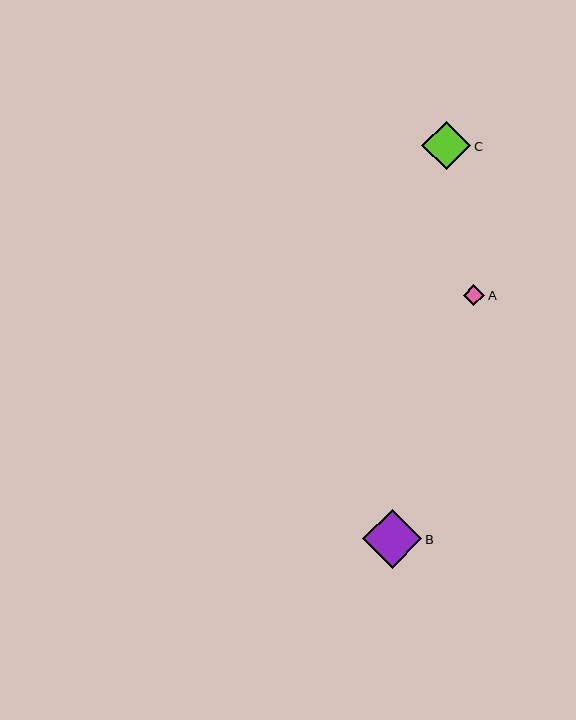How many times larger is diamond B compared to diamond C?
Diamond B is approximately 1.2 times the size of diamond C.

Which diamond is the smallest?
Diamond A is the smallest with a size of approximately 21 pixels.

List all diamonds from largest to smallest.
From largest to smallest: B, C, A.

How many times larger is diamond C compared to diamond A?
Diamond C is approximately 2.3 times the size of diamond A.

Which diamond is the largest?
Diamond B is the largest with a size of approximately 59 pixels.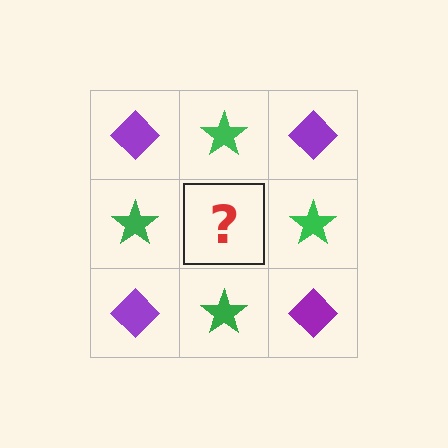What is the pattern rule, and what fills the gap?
The rule is that it alternates purple diamond and green star in a checkerboard pattern. The gap should be filled with a purple diamond.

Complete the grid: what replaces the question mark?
The question mark should be replaced with a purple diamond.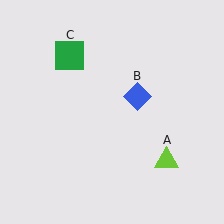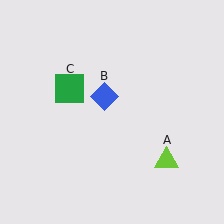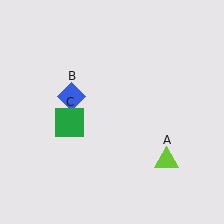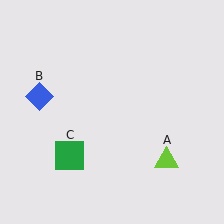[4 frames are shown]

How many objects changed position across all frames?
2 objects changed position: blue diamond (object B), green square (object C).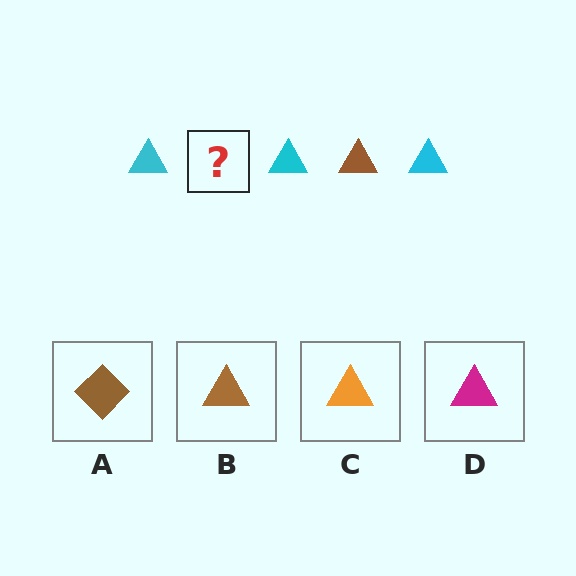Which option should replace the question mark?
Option B.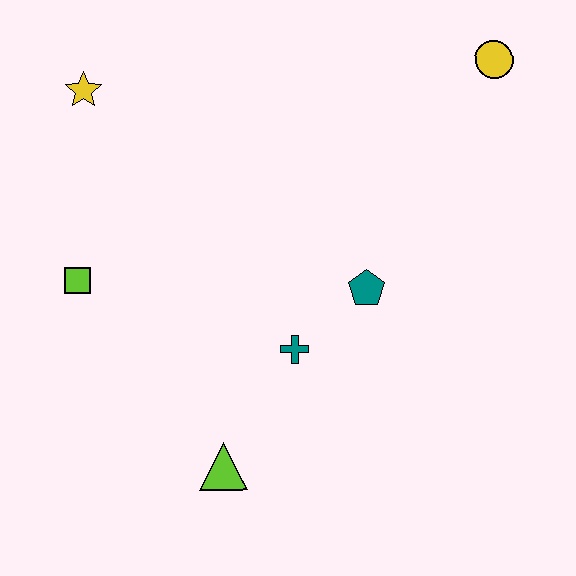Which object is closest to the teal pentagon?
The teal cross is closest to the teal pentagon.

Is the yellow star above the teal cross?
Yes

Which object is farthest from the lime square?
The yellow circle is farthest from the lime square.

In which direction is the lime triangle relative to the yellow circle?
The lime triangle is below the yellow circle.